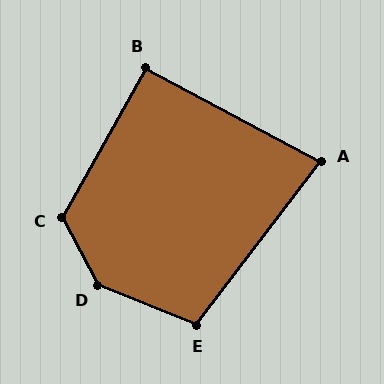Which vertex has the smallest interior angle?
A, at approximately 81 degrees.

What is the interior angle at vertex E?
Approximately 106 degrees (obtuse).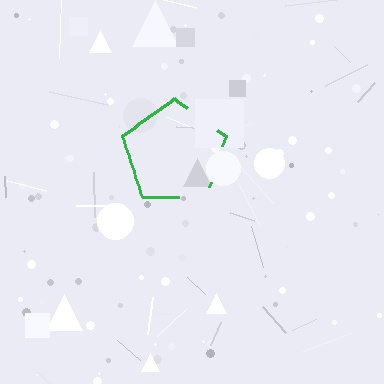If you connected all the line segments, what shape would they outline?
They would outline a pentagon.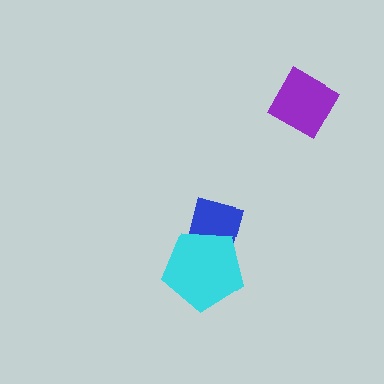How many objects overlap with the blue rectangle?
1 object overlaps with the blue rectangle.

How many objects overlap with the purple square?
0 objects overlap with the purple square.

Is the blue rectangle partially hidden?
Yes, it is partially covered by another shape.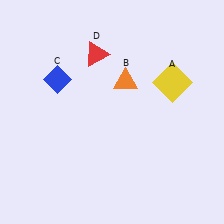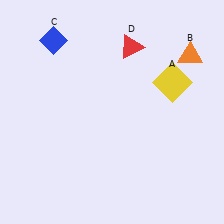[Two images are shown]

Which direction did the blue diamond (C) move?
The blue diamond (C) moved up.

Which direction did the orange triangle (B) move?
The orange triangle (B) moved right.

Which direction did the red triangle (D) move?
The red triangle (D) moved right.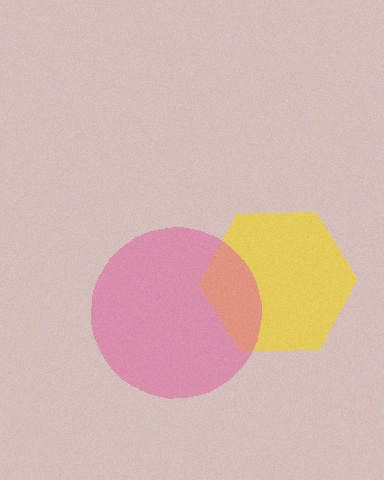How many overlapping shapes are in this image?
There are 2 overlapping shapes in the image.